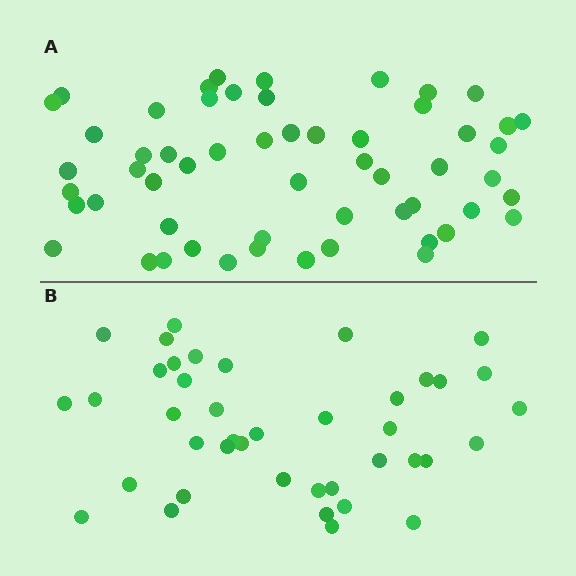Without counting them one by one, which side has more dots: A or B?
Region A (the top region) has more dots.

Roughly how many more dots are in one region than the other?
Region A has approximately 15 more dots than region B.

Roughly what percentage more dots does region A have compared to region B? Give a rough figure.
About 35% more.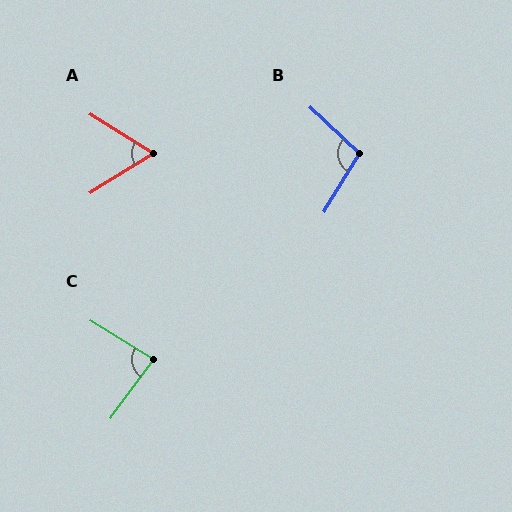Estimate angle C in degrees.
Approximately 86 degrees.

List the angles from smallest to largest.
A (63°), C (86°), B (101°).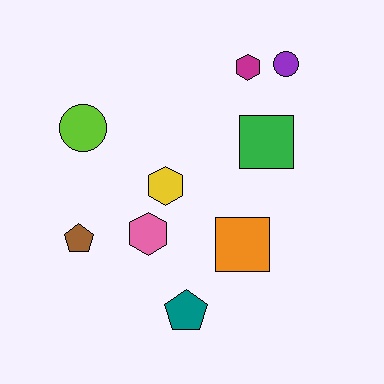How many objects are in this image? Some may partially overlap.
There are 9 objects.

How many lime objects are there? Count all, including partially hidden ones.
There is 1 lime object.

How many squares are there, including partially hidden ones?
There are 2 squares.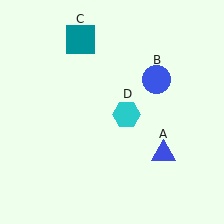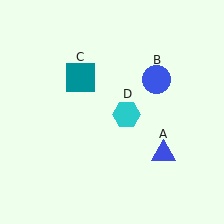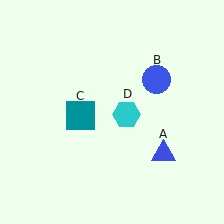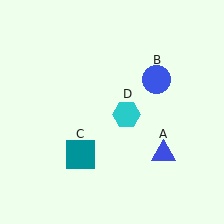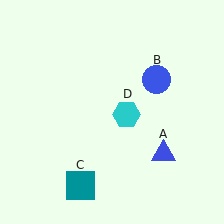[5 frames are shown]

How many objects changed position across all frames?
1 object changed position: teal square (object C).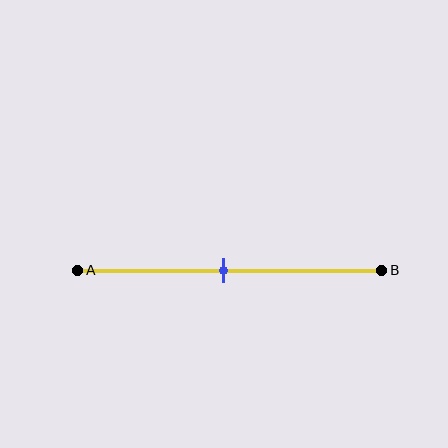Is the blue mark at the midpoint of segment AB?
Yes, the mark is approximately at the midpoint.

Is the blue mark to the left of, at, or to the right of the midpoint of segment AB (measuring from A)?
The blue mark is approximately at the midpoint of segment AB.